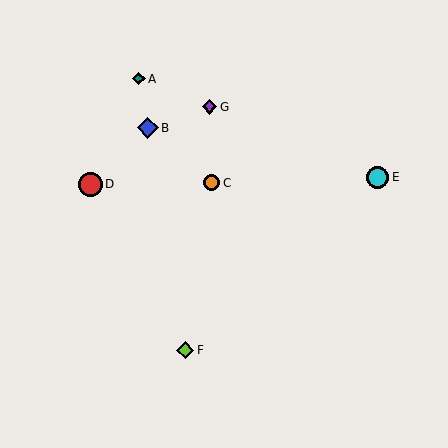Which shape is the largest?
The red circle (labeled D) is the largest.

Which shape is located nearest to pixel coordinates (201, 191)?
The orange circle (labeled C) at (212, 183) is nearest to that location.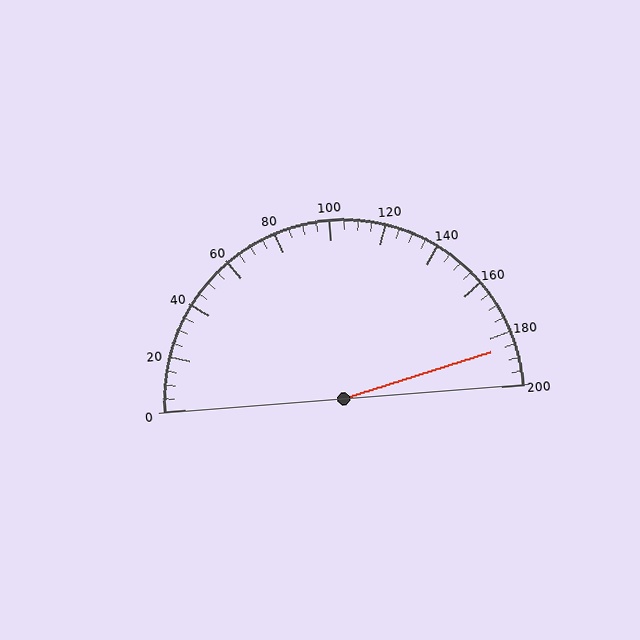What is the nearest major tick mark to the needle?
The nearest major tick mark is 180.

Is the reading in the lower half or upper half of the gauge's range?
The reading is in the upper half of the range (0 to 200).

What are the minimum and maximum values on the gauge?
The gauge ranges from 0 to 200.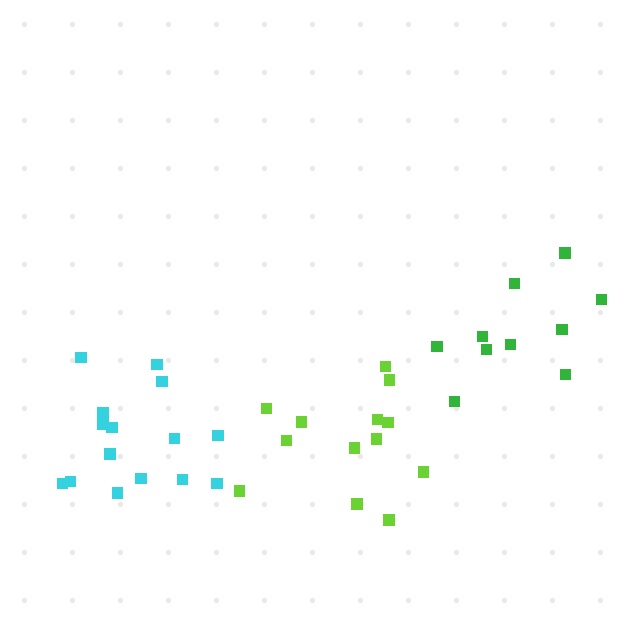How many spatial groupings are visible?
There are 3 spatial groupings.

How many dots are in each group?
Group 1: 10 dots, Group 2: 15 dots, Group 3: 13 dots (38 total).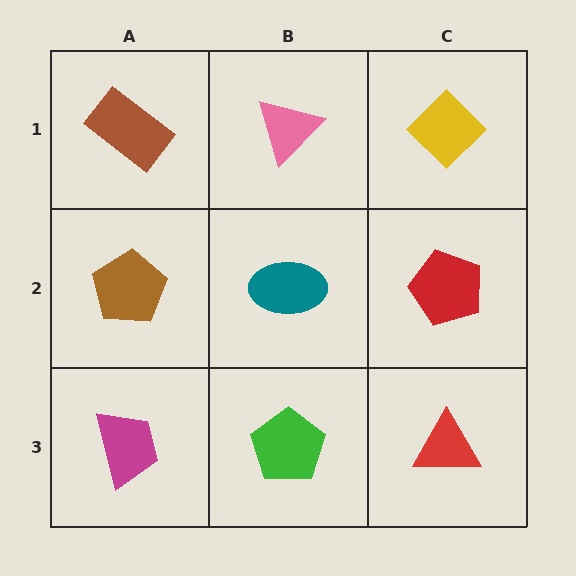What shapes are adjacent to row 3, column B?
A teal ellipse (row 2, column B), a magenta trapezoid (row 3, column A), a red triangle (row 3, column C).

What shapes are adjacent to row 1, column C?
A red pentagon (row 2, column C), a pink triangle (row 1, column B).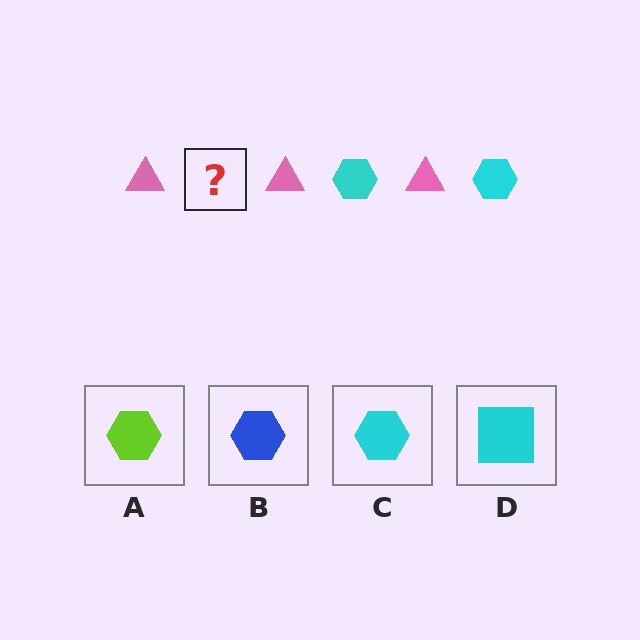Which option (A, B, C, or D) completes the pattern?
C.